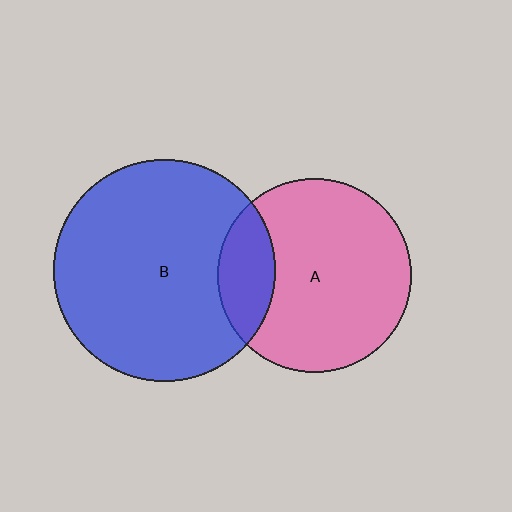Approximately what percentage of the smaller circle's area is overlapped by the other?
Approximately 20%.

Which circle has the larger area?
Circle B (blue).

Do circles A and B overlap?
Yes.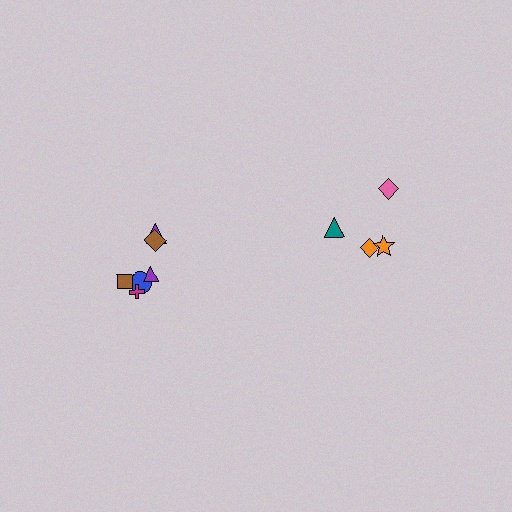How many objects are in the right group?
There are 4 objects.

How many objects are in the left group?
There are 6 objects.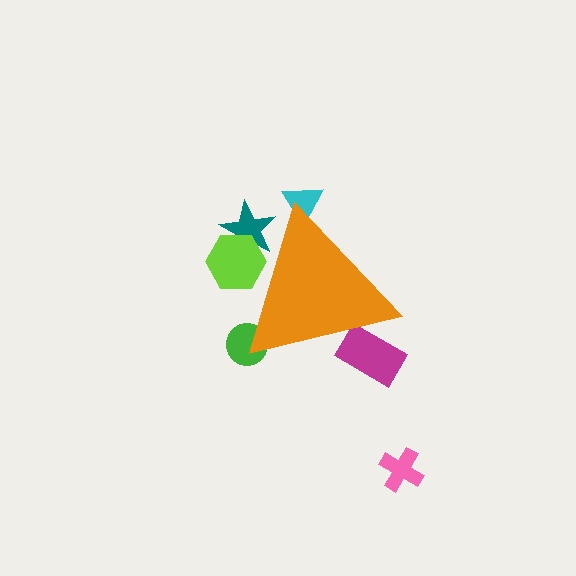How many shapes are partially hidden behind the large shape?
5 shapes are partially hidden.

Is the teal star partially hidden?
Yes, the teal star is partially hidden behind the orange triangle.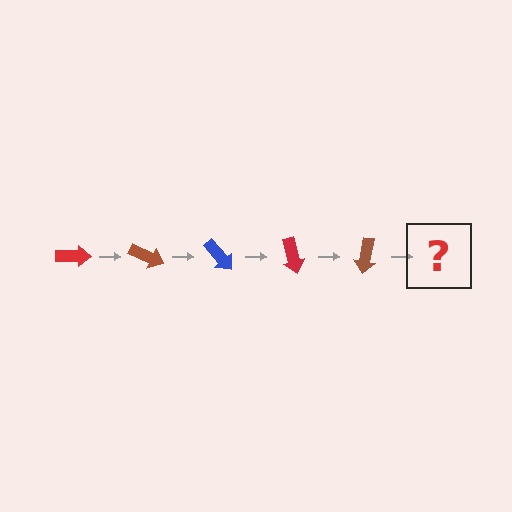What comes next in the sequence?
The next element should be a blue arrow, rotated 125 degrees from the start.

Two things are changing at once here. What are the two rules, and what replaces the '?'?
The two rules are that it rotates 25 degrees each step and the color cycles through red, brown, and blue. The '?' should be a blue arrow, rotated 125 degrees from the start.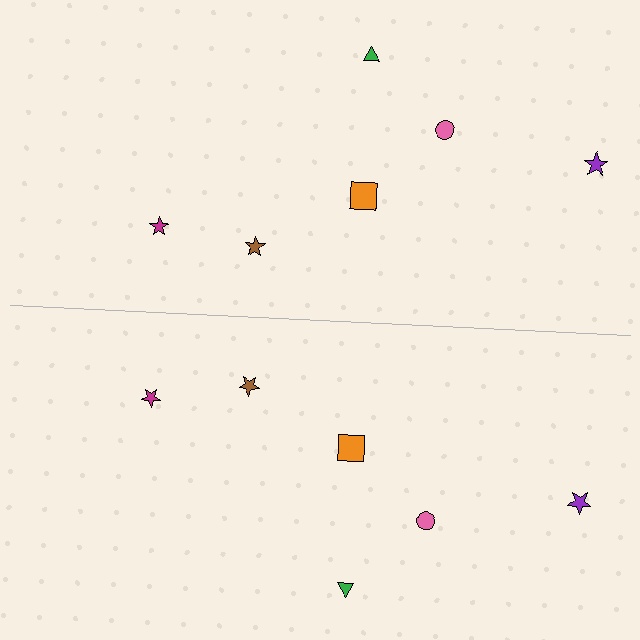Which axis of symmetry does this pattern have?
The pattern has a horizontal axis of symmetry running through the center of the image.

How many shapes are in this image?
There are 12 shapes in this image.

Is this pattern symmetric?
Yes, this pattern has bilateral (reflection) symmetry.